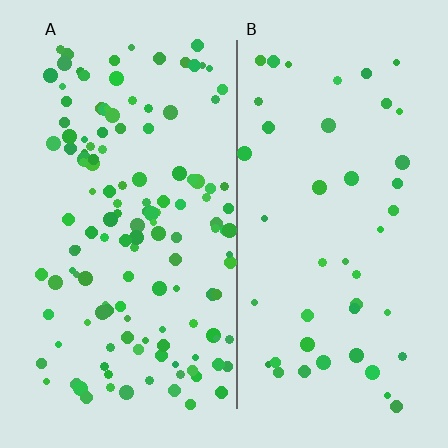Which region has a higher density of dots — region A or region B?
A (the left).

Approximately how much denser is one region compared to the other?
Approximately 3.0× — region A over region B.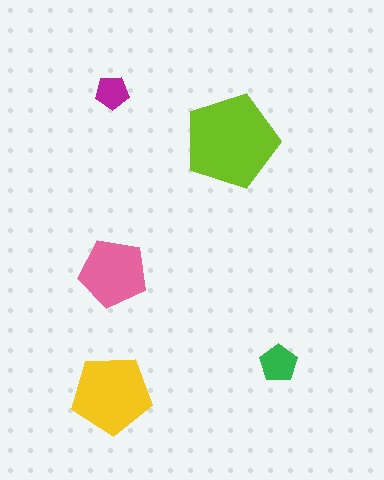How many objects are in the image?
There are 5 objects in the image.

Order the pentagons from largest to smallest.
the lime one, the yellow one, the pink one, the green one, the magenta one.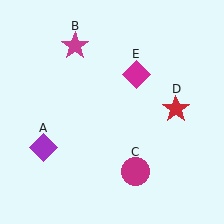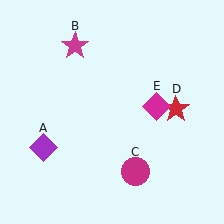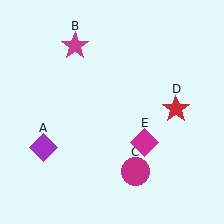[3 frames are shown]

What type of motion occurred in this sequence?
The magenta diamond (object E) rotated clockwise around the center of the scene.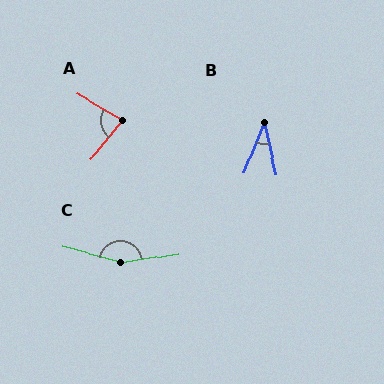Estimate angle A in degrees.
Approximately 81 degrees.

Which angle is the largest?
C, at approximately 157 degrees.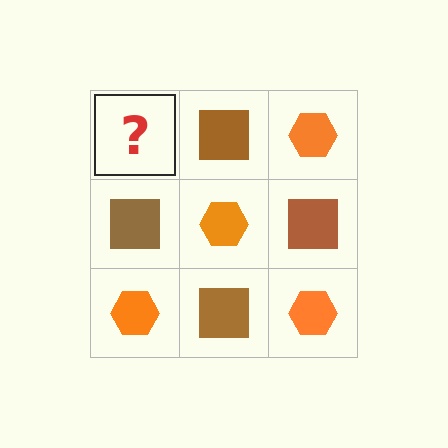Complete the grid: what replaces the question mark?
The question mark should be replaced with an orange hexagon.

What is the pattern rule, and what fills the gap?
The rule is that it alternates orange hexagon and brown square in a checkerboard pattern. The gap should be filled with an orange hexagon.